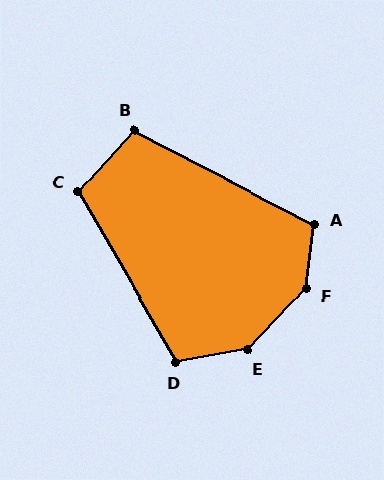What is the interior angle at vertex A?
Approximately 110 degrees (obtuse).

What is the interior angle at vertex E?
Approximately 143 degrees (obtuse).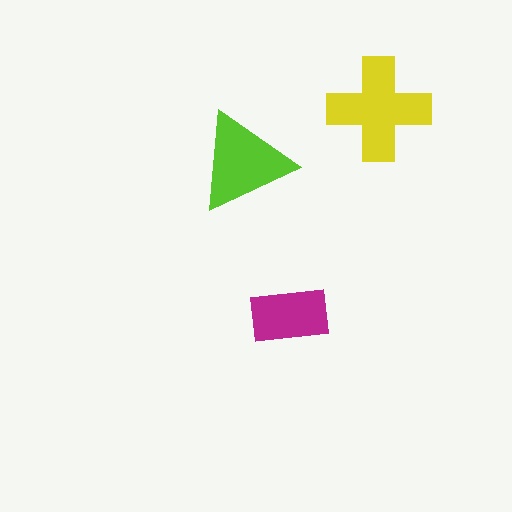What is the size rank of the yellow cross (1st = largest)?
1st.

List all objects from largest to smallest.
The yellow cross, the lime triangle, the magenta rectangle.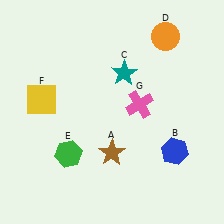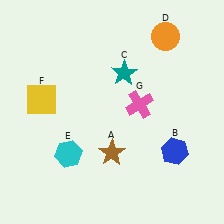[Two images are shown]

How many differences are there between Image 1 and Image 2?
There is 1 difference between the two images.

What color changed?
The hexagon (E) changed from green in Image 1 to cyan in Image 2.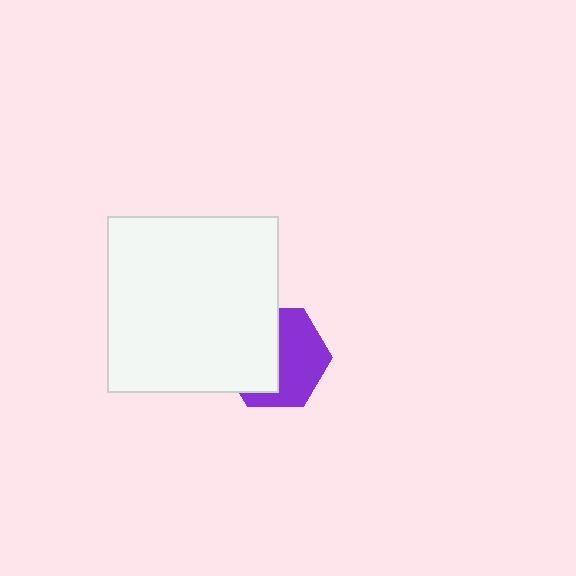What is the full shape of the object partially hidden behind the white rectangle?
The partially hidden object is a purple hexagon.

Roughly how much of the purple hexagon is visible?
About half of it is visible (roughly 51%).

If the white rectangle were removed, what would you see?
You would see the complete purple hexagon.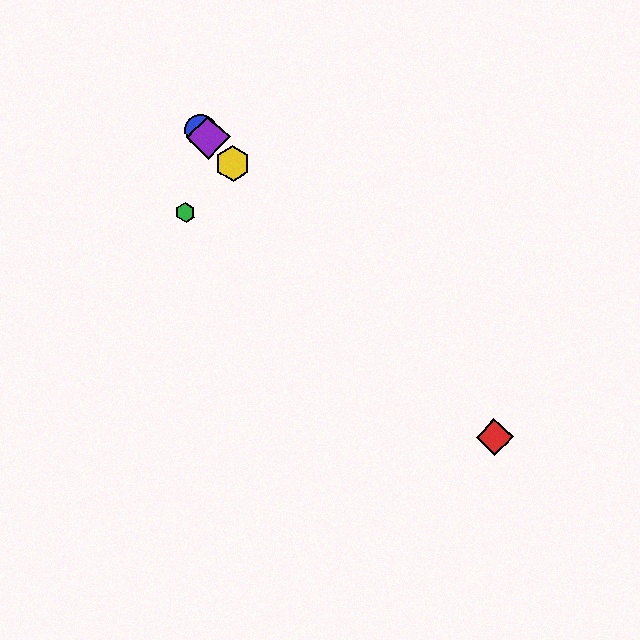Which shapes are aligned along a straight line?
The red diamond, the blue circle, the yellow hexagon, the purple diamond are aligned along a straight line.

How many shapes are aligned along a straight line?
4 shapes (the red diamond, the blue circle, the yellow hexagon, the purple diamond) are aligned along a straight line.